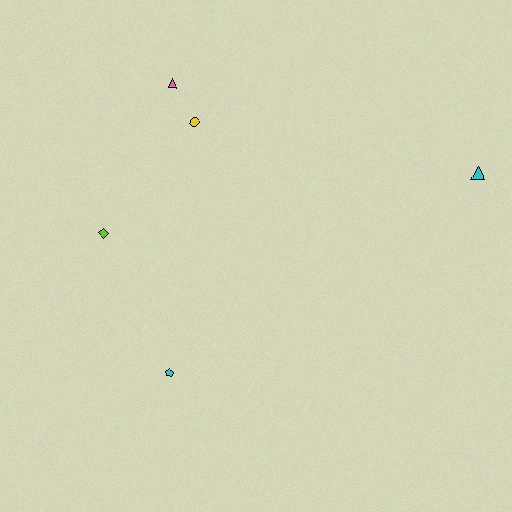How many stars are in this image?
There are no stars.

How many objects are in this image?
There are 5 objects.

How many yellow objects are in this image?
There is 1 yellow object.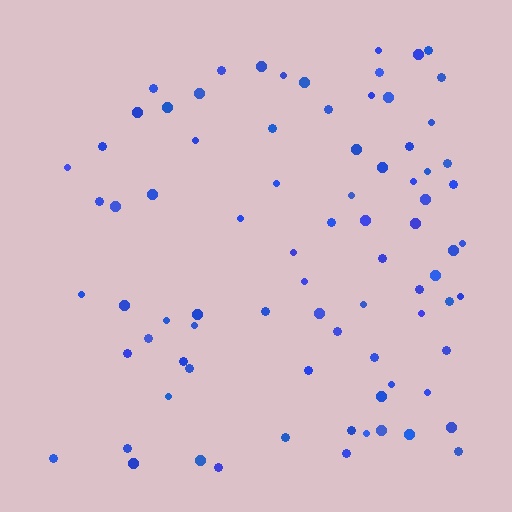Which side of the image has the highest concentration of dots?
The right.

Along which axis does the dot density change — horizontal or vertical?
Horizontal.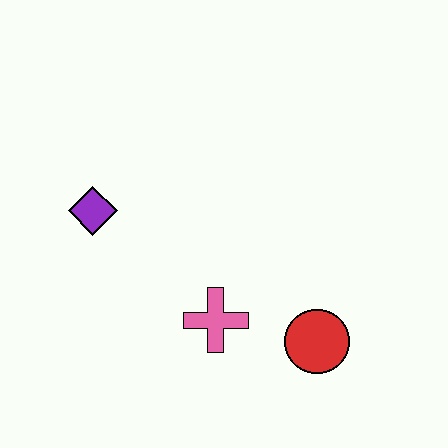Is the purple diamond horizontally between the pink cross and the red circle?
No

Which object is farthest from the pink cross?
The purple diamond is farthest from the pink cross.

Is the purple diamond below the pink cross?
No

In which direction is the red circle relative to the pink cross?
The red circle is to the right of the pink cross.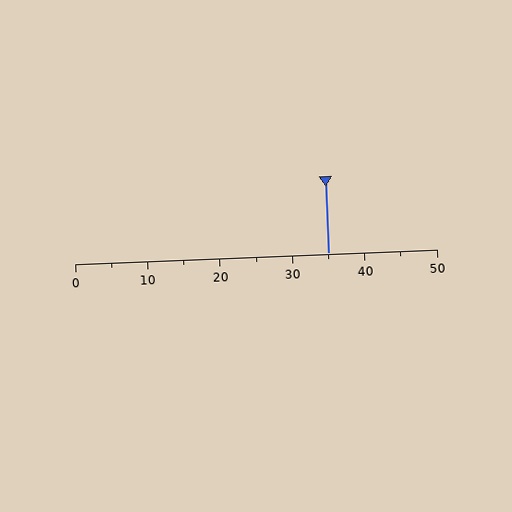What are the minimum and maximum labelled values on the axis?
The axis runs from 0 to 50.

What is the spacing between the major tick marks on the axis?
The major ticks are spaced 10 apart.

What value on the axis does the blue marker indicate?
The marker indicates approximately 35.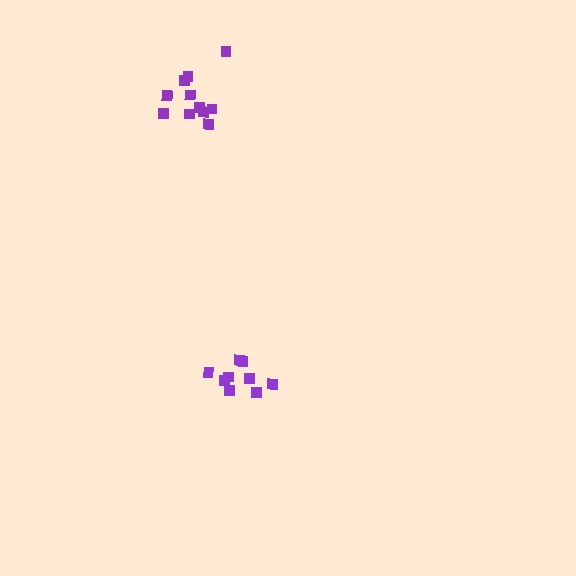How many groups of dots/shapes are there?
There are 2 groups.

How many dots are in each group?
Group 1: 9 dots, Group 2: 11 dots (20 total).